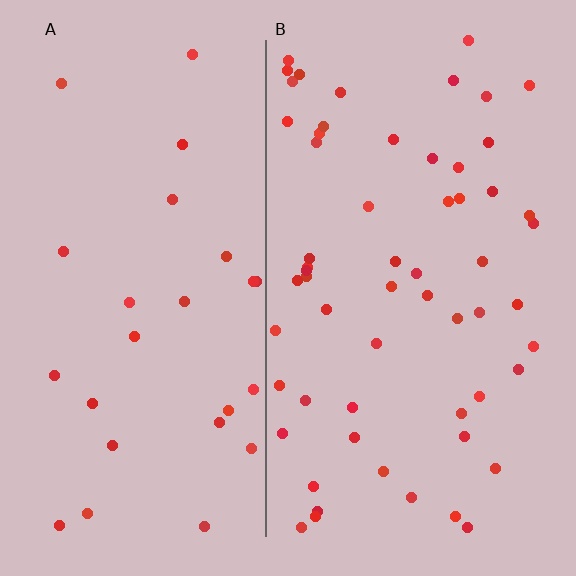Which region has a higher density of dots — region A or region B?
B (the right).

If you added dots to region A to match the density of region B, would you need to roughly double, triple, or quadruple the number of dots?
Approximately double.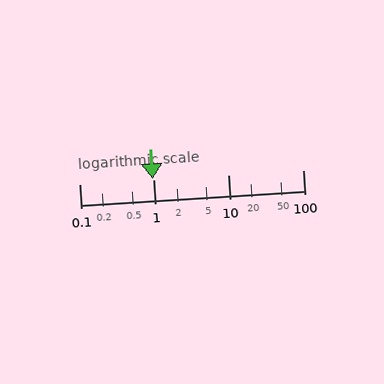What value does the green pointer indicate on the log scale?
The pointer indicates approximately 0.97.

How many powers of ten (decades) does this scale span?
The scale spans 3 decades, from 0.1 to 100.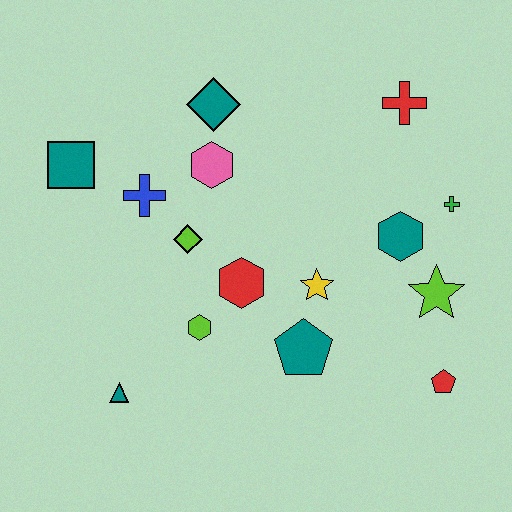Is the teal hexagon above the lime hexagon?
Yes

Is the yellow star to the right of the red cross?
No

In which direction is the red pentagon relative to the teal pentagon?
The red pentagon is to the right of the teal pentagon.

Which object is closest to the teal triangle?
The lime hexagon is closest to the teal triangle.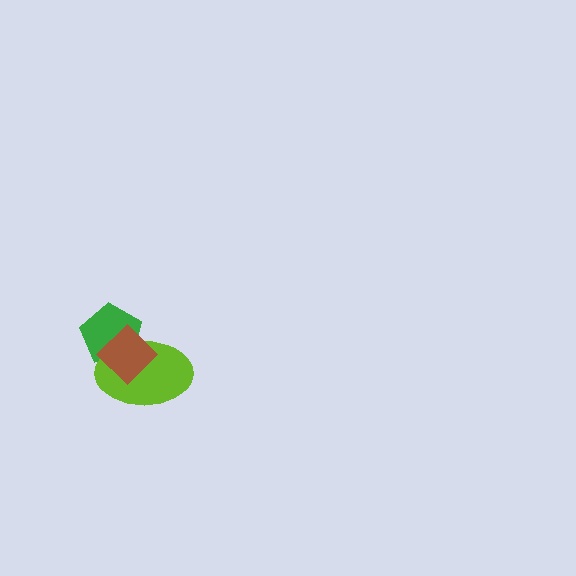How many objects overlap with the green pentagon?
2 objects overlap with the green pentagon.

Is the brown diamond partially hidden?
No, no other shape covers it.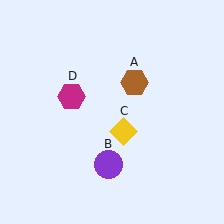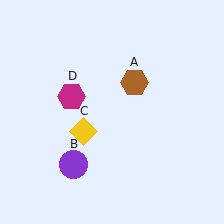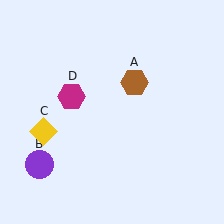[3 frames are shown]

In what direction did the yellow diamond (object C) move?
The yellow diamond (object C) moved left.